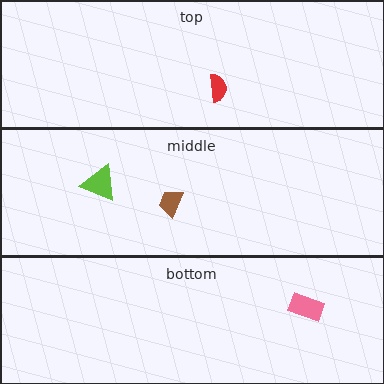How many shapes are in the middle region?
2.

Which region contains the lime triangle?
The middle region.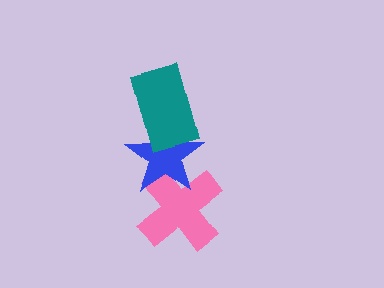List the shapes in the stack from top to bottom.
From top to bottom: the teal rectangle, the blue star, the pink cross.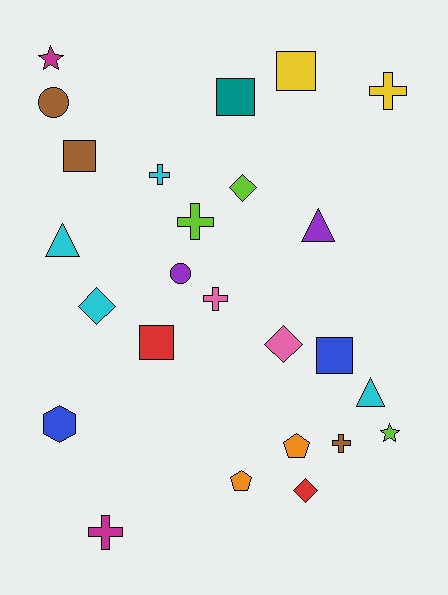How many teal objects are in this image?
There is 1 teal object.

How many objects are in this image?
There are 25 objects.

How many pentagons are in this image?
There are 2 pentagons.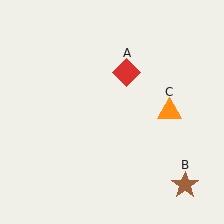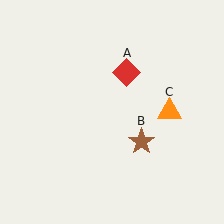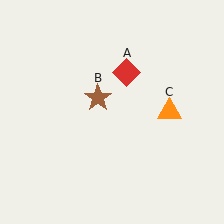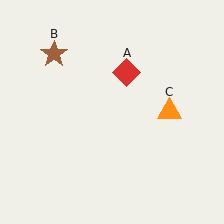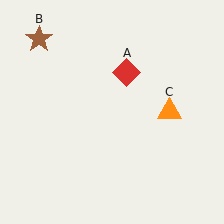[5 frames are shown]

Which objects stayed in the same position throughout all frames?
Red diamond (object A) and orange triangle (object C) remained stationary.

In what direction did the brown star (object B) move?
The brown star (object B) moved up and to the left.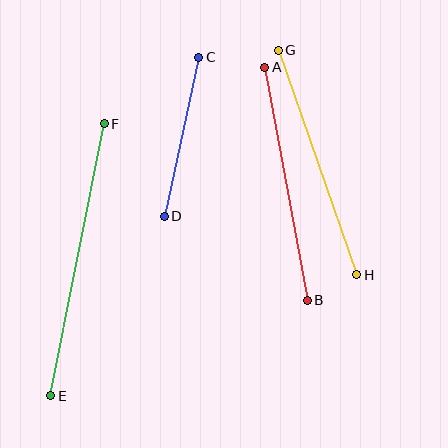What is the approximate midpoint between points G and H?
The midpoint is at approximately (317, 162) pixels.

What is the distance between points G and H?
The distance is approximately 238 pixels.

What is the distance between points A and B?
The distance is approximately 237 pixels.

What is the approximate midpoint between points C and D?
The midpoint is at approximately (182, 137) pixels.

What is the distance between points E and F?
The distance is approximately 277 pixels.